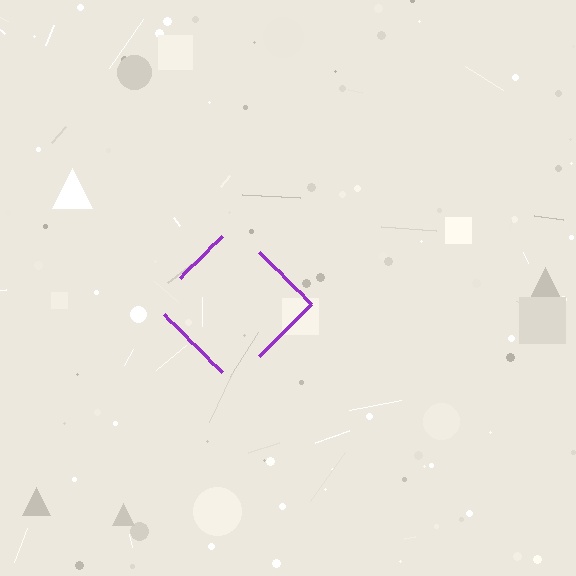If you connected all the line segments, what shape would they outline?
They would outline a diamond.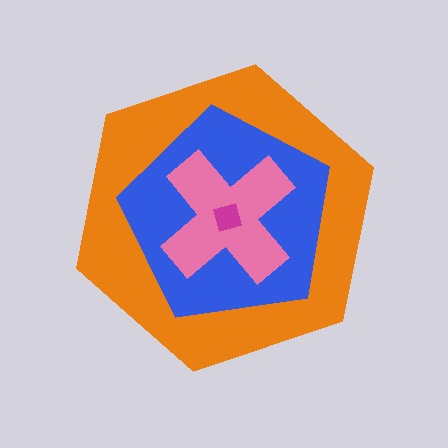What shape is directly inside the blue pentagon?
The pink cross.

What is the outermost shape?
The orange hexagon.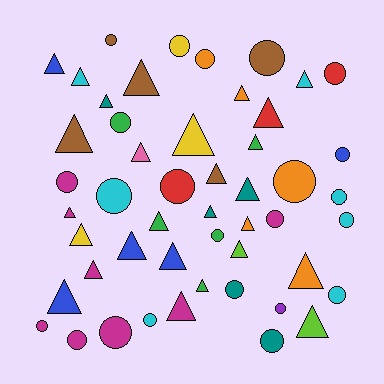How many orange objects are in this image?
There are 5 orange objects.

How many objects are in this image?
There are 50 objects.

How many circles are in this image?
There are 23 circles.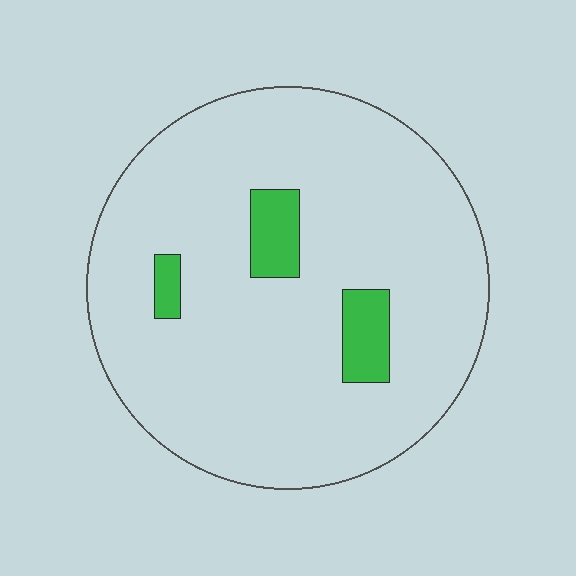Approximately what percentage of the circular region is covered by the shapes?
Approximately 10%.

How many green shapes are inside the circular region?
3.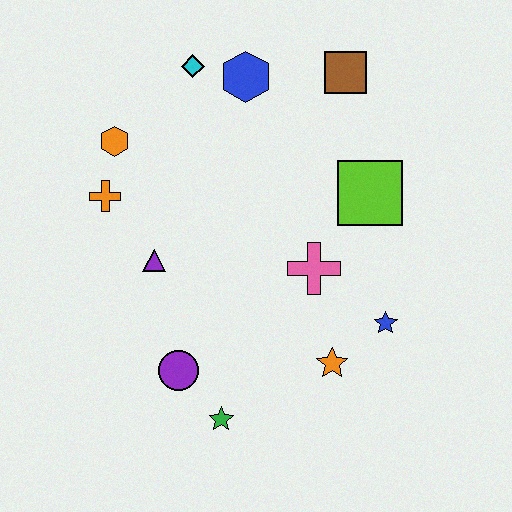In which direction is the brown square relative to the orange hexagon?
The brown square is to the right of the orange hexagon.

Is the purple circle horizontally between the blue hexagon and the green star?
No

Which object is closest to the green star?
The purple circle is closest to the green star.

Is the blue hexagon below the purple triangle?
No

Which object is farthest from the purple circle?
The brown square is farthest from the purple circle.